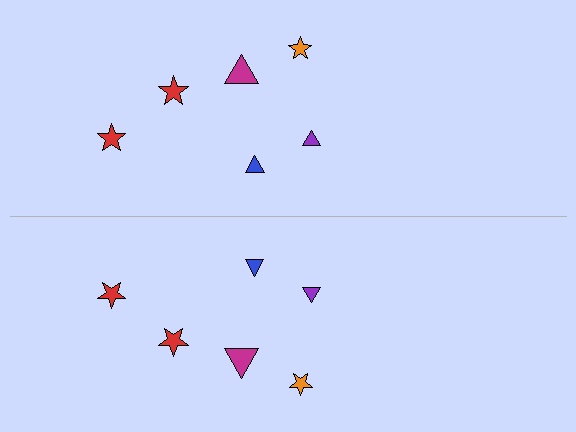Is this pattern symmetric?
Yes, this pattern has bilateral (reflection) symmetry.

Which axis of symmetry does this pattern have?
The pattern has a horizontal axis of symmetry running through the center of the image.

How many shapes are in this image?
There are 12 shapes in this image.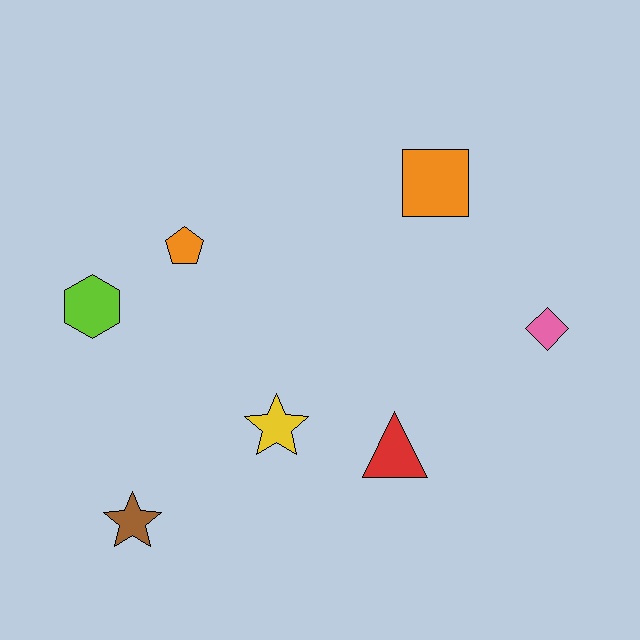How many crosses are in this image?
There are no crosses.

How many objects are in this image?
There are 7 objects.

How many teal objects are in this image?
There are no teal objects.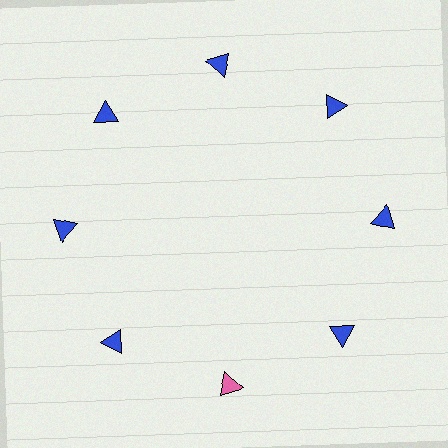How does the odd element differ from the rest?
It has a different color: pink instead of blue.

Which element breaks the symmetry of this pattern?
The pink triangle at roughly the 6 o'clock position breaks the symmetry. All other shapes are blue triangles.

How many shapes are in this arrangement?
There are 8 shapes arranged in a ring pattern.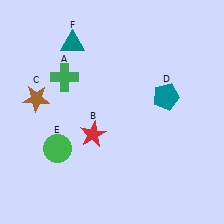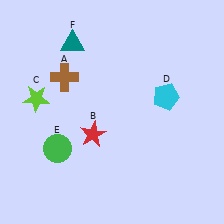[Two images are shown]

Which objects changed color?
A changed from green to brown. C changed from brown to lime. D changed from teal to cyan.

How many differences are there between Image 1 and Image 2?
There are 3 differences between the two images.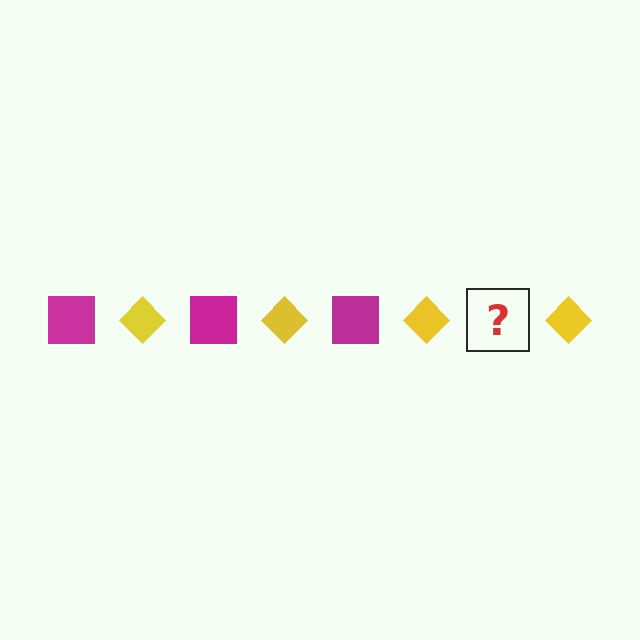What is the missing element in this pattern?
The missing element is a magenta square.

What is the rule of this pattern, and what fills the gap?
The rule is that the pattern alternates between magenta square and yellow diamond. The gap should be filled with a magenta square.